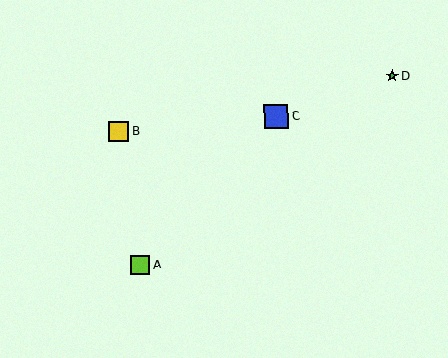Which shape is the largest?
The blue square (labeled C) is the largest.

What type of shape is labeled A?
Shape A is a lime square.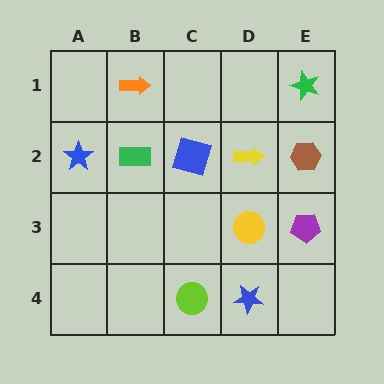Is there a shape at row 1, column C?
No, that cell is empty.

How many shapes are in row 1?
2 shapes.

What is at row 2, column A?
A blue star.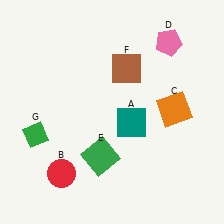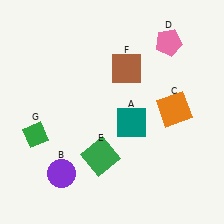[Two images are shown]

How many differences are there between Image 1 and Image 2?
There is 1 difference between the two images.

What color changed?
The circle (B) changed from red in Image 1 to purple in Image 2.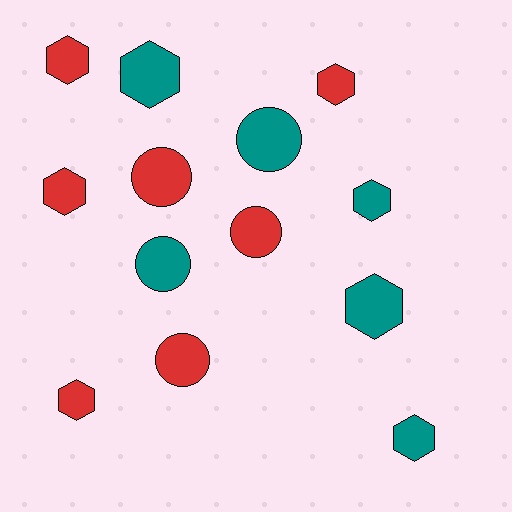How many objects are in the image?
There are 13 objects.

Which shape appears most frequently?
Hexagon, with 8 objects.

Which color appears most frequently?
Red, with 7 objects.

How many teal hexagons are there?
There are 4 teal hexagons.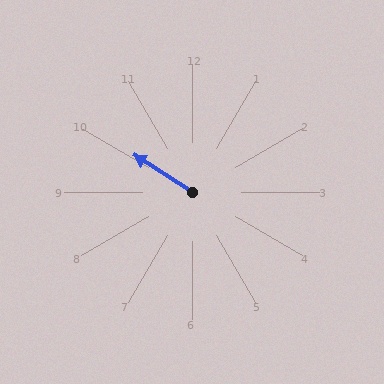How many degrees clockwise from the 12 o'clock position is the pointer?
Approximately 303 degrees.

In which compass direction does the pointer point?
Northwest.